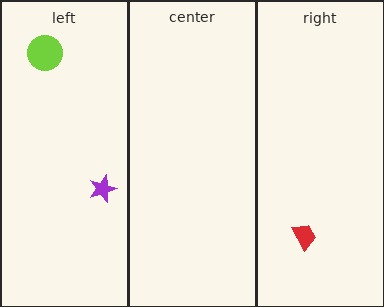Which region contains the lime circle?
The left region.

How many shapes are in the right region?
1.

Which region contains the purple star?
The left region.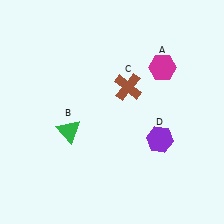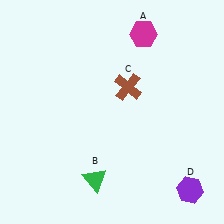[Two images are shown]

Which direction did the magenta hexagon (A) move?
The magenta hexagon (A) moved up.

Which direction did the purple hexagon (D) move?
The purple hexagon (D) moved down.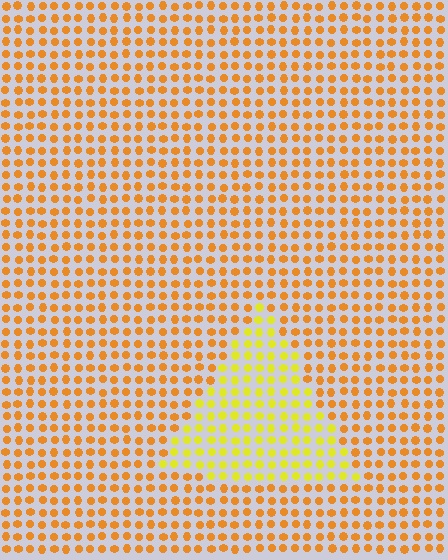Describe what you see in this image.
The image is filled with small orange elements in a uniform arrangement. A triangle-shaped region is visible where the elements are tinted to a slightly different hue, forming a subtle color boundary.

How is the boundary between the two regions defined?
The boundary is defined purely by a slight shift in hue (about 32 degrees). Spacing, size, and orientation are identical on both sides.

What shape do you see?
I see a triangle.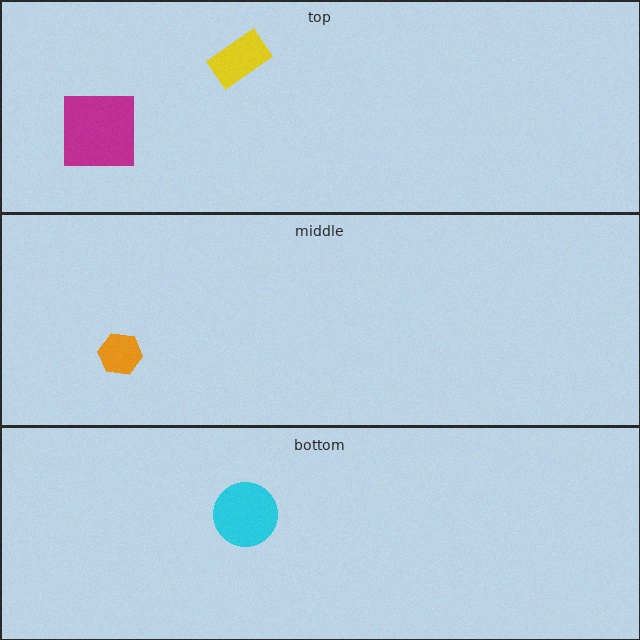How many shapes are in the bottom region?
1.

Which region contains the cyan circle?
The bottom region.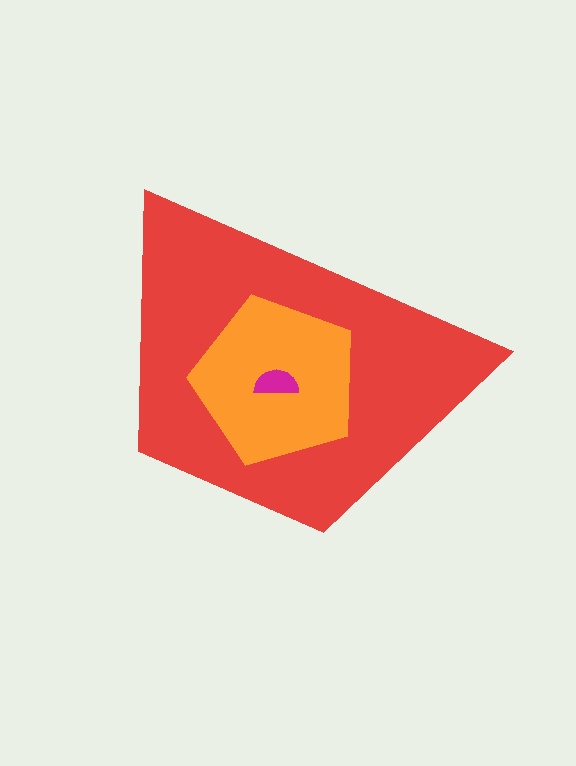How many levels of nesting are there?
3.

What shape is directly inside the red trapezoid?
The orange pentagon.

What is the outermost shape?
The red trapezoid.